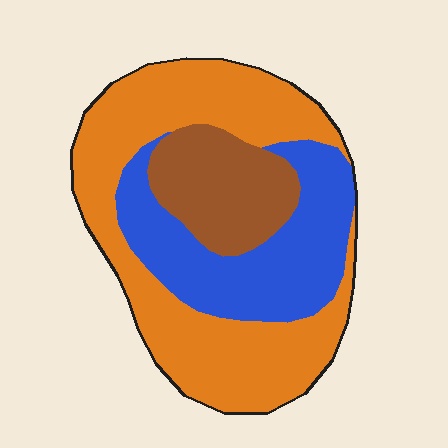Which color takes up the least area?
Brown, at roughly 20%.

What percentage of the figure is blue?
Blue covers roughly 30% of the figure.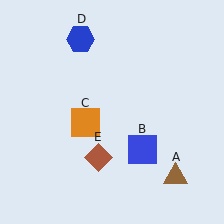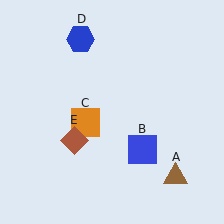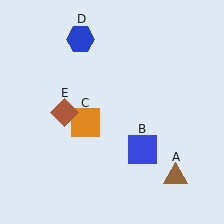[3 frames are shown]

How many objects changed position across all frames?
1 object changed position: brown diamond (object E).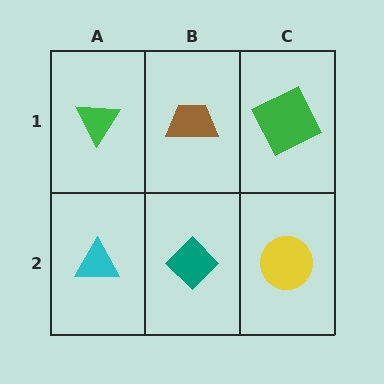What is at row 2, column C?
A yellow circle.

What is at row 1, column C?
A green square.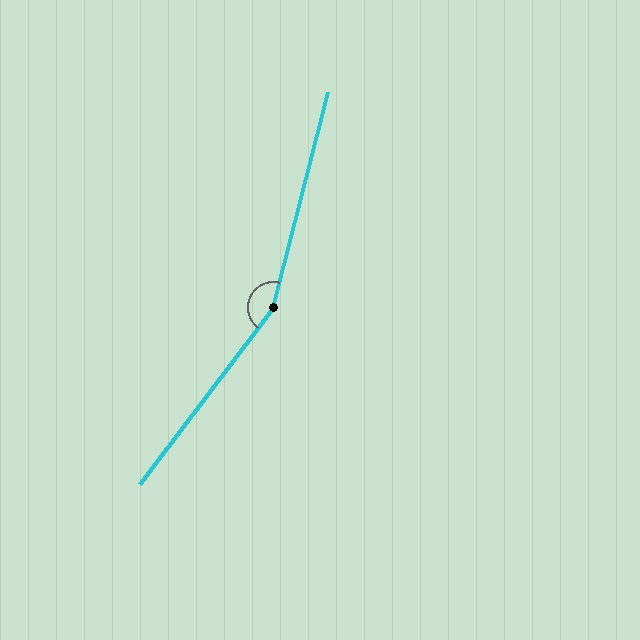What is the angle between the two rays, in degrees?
Approximately 157 degrees.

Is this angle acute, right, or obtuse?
It is obtuse.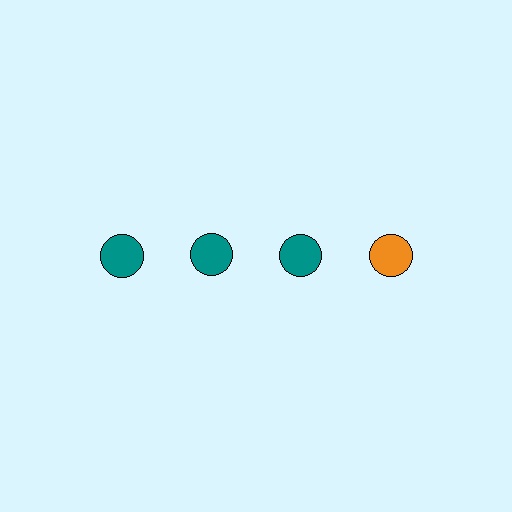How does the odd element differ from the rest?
It has a different color: orange instead of teal.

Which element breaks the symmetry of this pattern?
The orange circle in the top row, second from right column breaks the symmetry. All other shapes are teal circles.